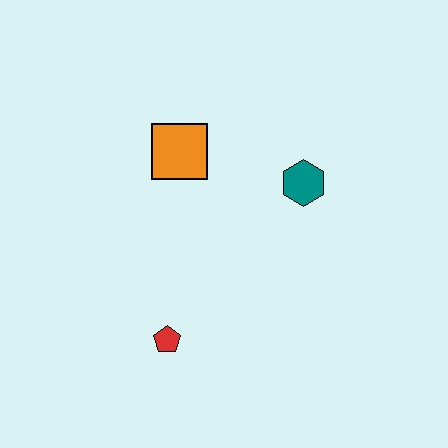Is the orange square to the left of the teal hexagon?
Yes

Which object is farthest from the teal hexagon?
The red pentagon is farthest from the teal hexagon.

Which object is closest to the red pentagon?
The orange square is closest to the red pentagon.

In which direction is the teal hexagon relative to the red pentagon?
The teal hexagon is above the red pentagon.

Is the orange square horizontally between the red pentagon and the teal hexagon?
Yes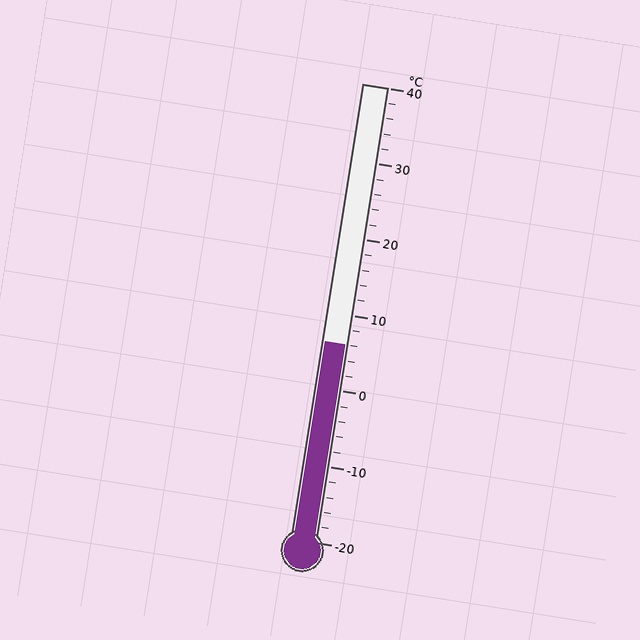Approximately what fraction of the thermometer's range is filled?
The thermometer is filled to approximately 45% of its range.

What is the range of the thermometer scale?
The thermometer scale ranges from -20°C to 40°C.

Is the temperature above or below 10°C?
The temperature is below 10°C.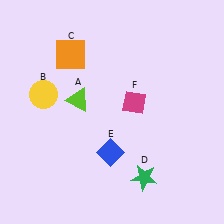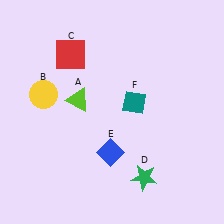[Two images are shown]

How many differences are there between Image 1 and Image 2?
There are 2 differences between the two images.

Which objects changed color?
C changed from orange to red. F changed from magenta to teal.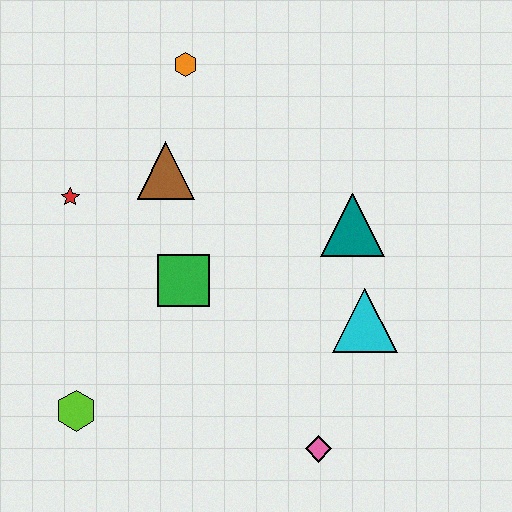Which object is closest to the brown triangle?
The red star is closest to the brown triangle.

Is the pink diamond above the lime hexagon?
No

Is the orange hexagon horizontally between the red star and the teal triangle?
Yes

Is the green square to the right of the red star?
Yes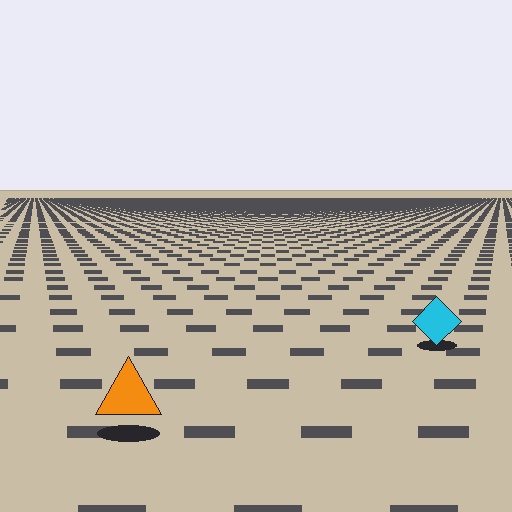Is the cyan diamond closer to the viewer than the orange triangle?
No. The orange triangle is closer — you can tell from the texture gradient: the ground texture is coarser near it.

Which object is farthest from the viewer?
The cyan diamond is farthest from the viewer. It appears smaller and the ground texture around it is denser.